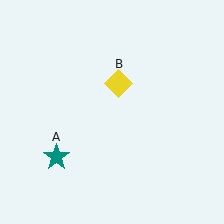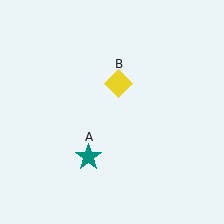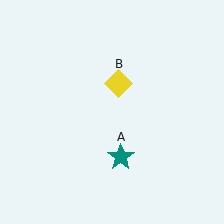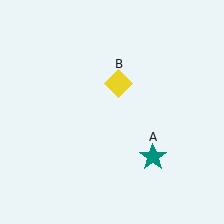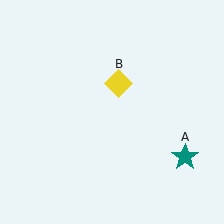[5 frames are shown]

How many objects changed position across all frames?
1 object changed position: teal star (object A).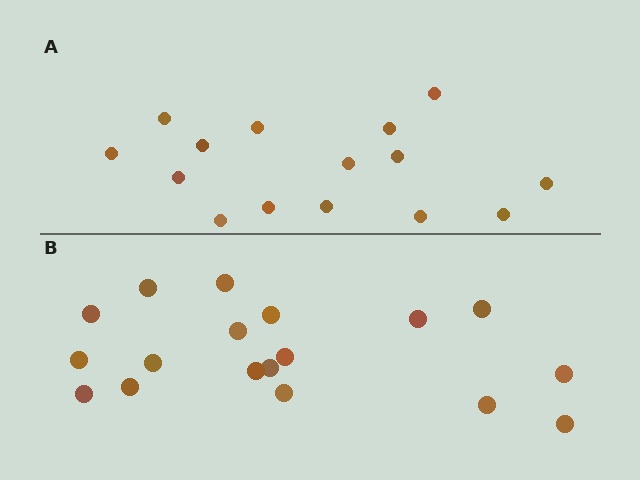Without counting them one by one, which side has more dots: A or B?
Region B (the bottom region) has more dots.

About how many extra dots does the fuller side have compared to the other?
Region B has just a few more — roughly 2 or 3 more dots than region A.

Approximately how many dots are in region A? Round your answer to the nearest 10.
About 20 dots. (The exact count is 15, which rounds to 20.)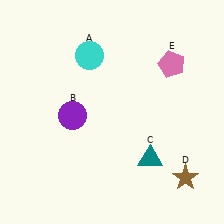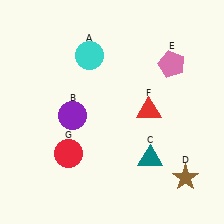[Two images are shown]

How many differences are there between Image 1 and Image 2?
There are 2 differences between the two images.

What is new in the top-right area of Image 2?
A red triangle (F) was added in the top-right area of Image 2.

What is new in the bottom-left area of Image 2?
A red circle (G) was added in the bottom-left area of Image 2.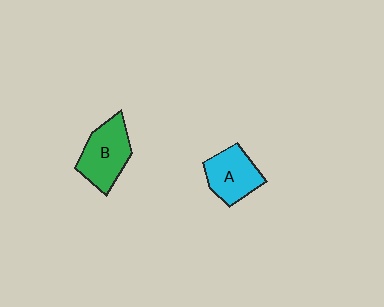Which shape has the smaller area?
Shape A (cyan).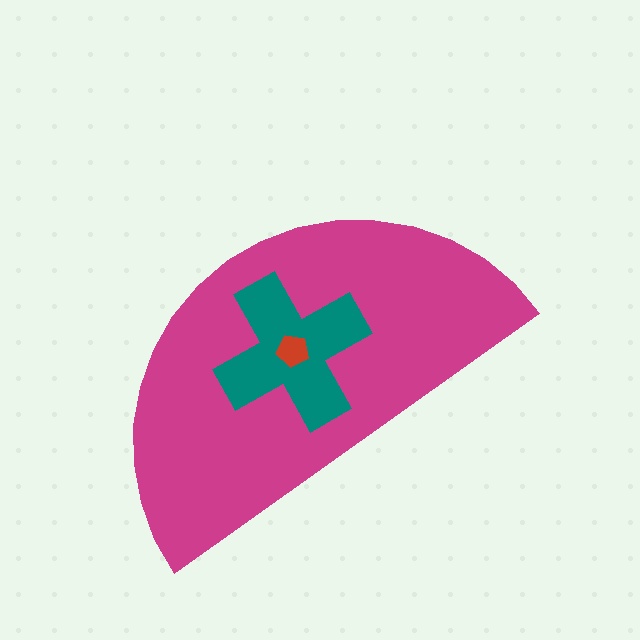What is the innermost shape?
The red pentagon.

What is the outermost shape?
The magenta semicircle.